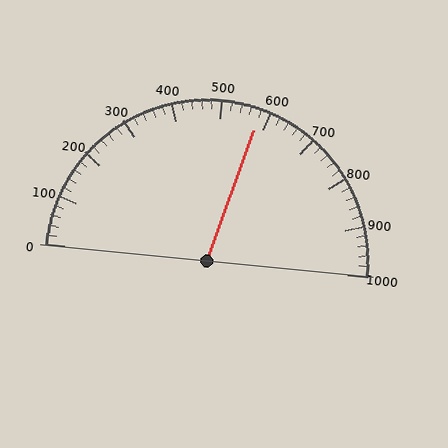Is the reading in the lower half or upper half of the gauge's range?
The reading is in the upper half of the range (0 to 1000).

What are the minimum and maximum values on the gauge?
The gauge ranges from 0 to 1000.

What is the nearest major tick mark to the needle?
The nearest major tick mark is 600.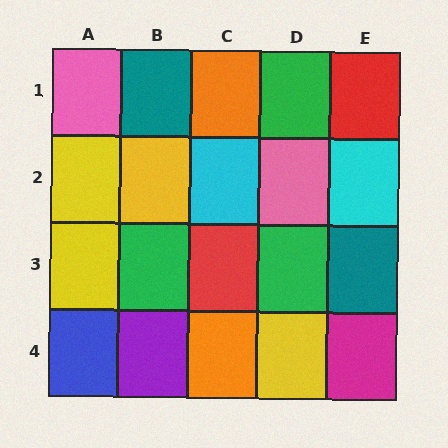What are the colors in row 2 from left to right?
Yellow, yellow, cyan, pink, cyan.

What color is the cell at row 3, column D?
Green.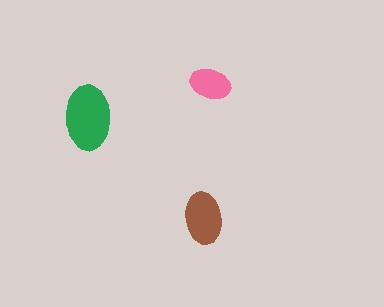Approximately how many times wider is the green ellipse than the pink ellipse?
About 1.5 times wider.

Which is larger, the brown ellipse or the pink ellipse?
The brown one.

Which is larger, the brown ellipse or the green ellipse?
The green one.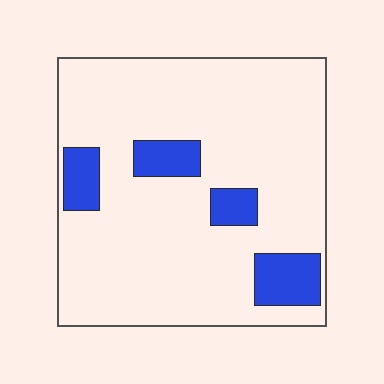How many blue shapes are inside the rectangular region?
4.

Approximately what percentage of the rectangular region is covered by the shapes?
Approximately 15%.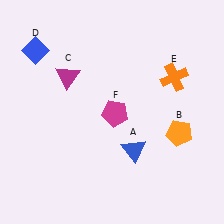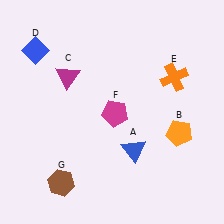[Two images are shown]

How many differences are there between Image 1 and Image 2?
There is 1 difference between the two images.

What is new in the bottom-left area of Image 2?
A brown hexagon (G) was added in the bottom-left area of Image 2.